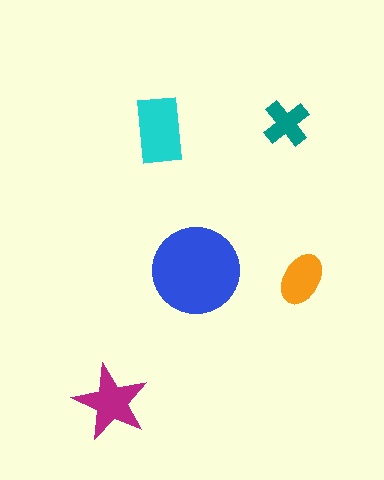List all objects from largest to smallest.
The blue circle, the cyan rectangle, the magenta star, the orange ellipse, the teal cross.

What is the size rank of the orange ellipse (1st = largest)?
4th.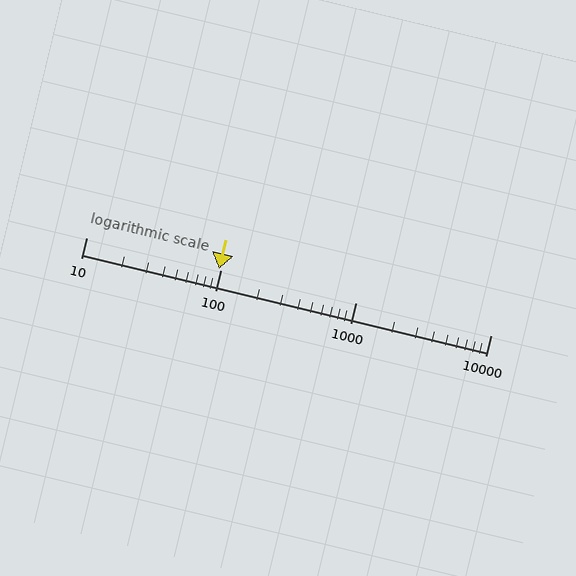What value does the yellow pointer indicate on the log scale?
The pointer indicates approximately 96.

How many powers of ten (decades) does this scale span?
The scale spans 3 decades, from 10 to 10000.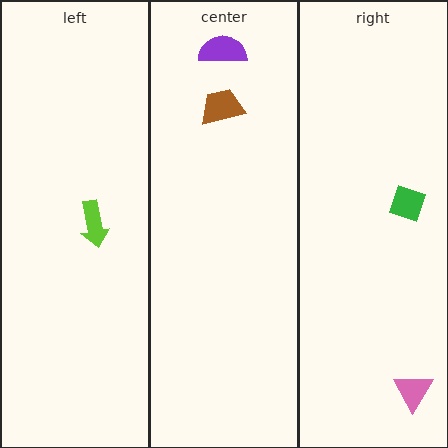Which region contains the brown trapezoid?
The center region.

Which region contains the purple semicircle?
The center region.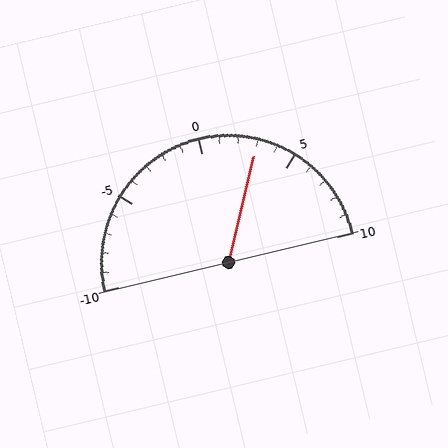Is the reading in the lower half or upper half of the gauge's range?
The reading is in the upper half of the range (-10 to 10).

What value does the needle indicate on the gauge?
The needle indicates approximately 3.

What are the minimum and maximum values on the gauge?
The gauge ranges from -10 to 10.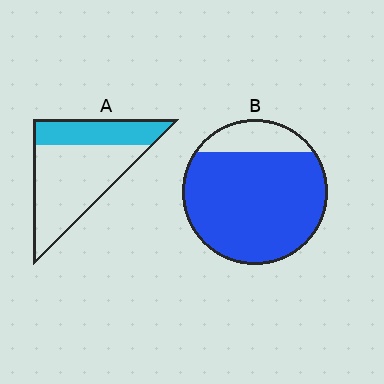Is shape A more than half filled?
No.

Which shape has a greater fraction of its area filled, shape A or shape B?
Shape B.